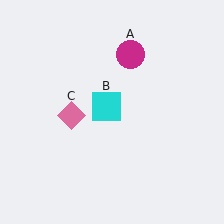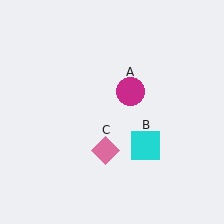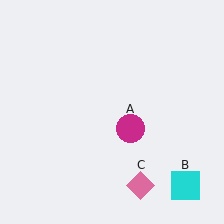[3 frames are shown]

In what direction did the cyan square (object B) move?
The cyan square (object B) moved down and to the right.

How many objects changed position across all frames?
3 objects changed position: magenta circle (object A), cyan square (object B), pink diamond (object C).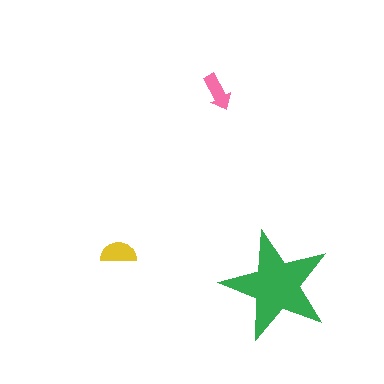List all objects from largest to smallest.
The green star, the yellow semicircle, the pink arrow.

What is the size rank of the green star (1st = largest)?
1st.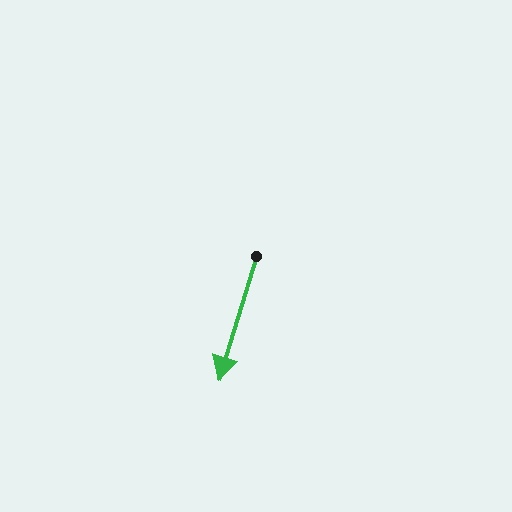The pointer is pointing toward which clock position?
Roughly 7 o'clock.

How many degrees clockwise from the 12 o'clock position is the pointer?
Approximately 197 degrees.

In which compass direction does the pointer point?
South.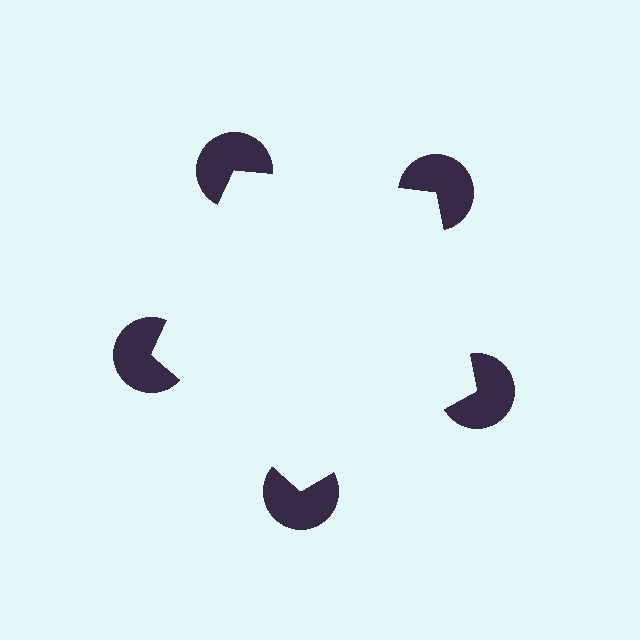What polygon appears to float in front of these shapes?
An illusory pentagon — its edges are inferred from the aligned wedge cuts in the pac-man discs, not physically drawn.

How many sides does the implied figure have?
5 sides.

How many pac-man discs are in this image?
There are 5 — one at each vertex of the illusory pentagon.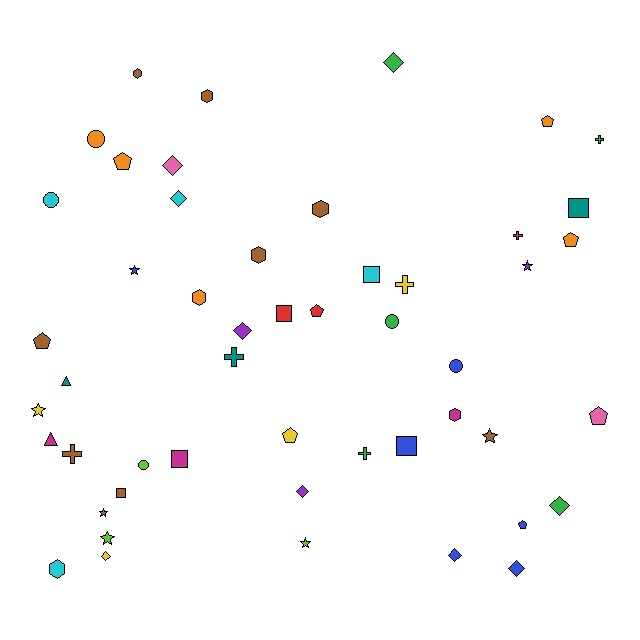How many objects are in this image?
There are 50 objects.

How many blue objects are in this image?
There are 6 blue objects.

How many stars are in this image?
There are 7 stars.